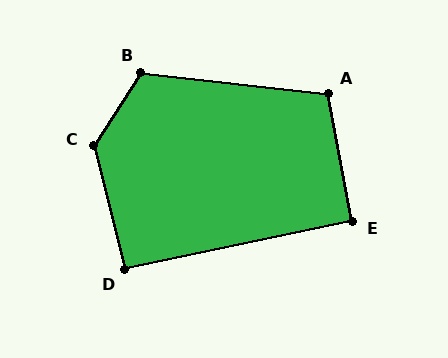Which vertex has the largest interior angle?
C, at approximately 133 degrees.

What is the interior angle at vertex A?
Approximately 107 degrees (obtuse).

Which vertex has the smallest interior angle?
E, at approximately 91 degrees.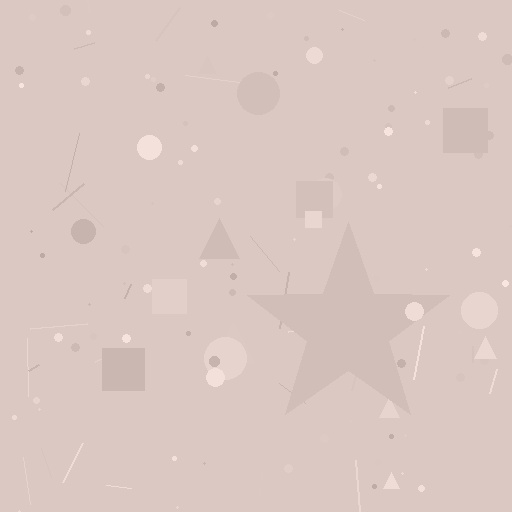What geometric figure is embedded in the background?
A star is embedded in the background.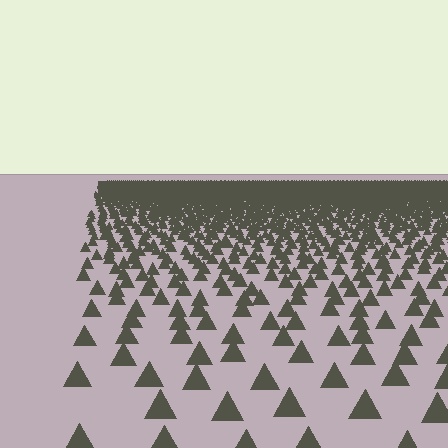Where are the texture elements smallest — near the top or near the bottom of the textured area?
Near the top.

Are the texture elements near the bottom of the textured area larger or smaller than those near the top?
Larger. Near the bottom, elements are closer to the viewer and appear at a bigger on-screen size.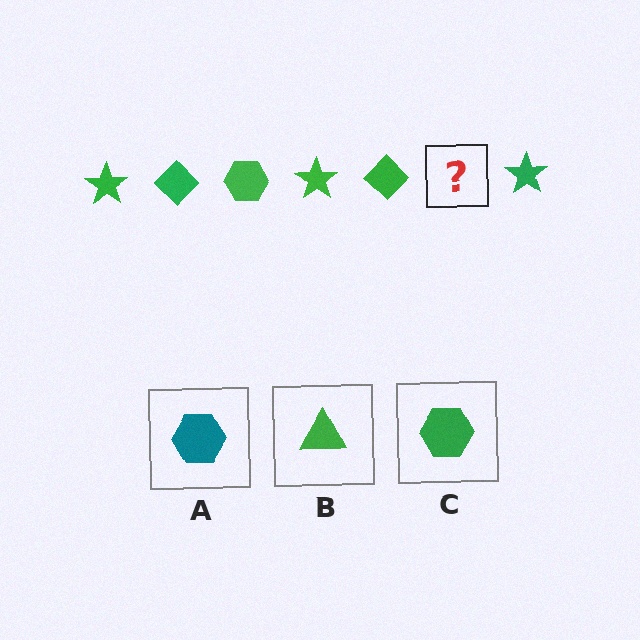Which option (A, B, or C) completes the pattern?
C.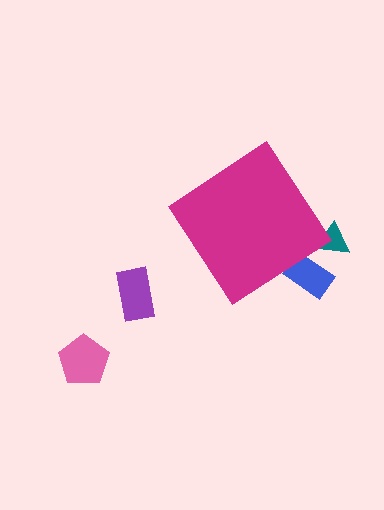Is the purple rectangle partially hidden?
No, the purple rectangle is fully visible.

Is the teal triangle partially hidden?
Yes, the teal triangle is partially hidden behind the magenta diamond.